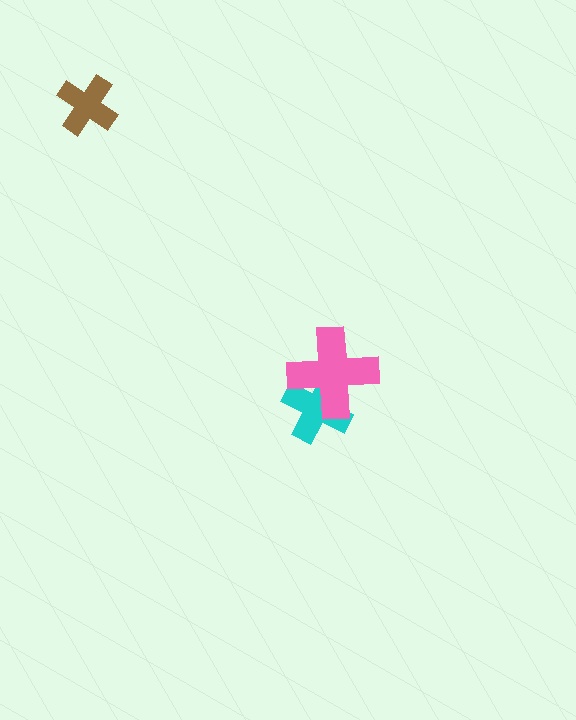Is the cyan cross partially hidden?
Yes, it is partially covered by another shape.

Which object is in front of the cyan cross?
The pink cross is in front of the cyan cross.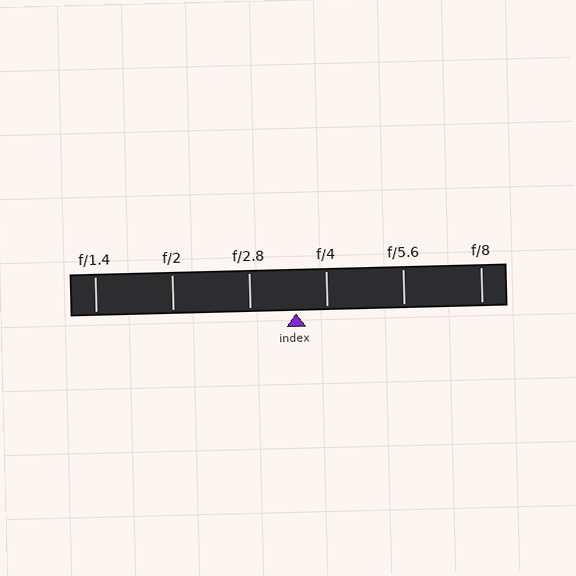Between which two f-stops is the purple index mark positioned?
The index mark is between f/2.8 and f/4.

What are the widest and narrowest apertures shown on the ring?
The widest aperture shown is f/1.4 and the narrowest is f/8.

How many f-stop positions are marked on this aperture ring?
There are 6 f-stop positions marked.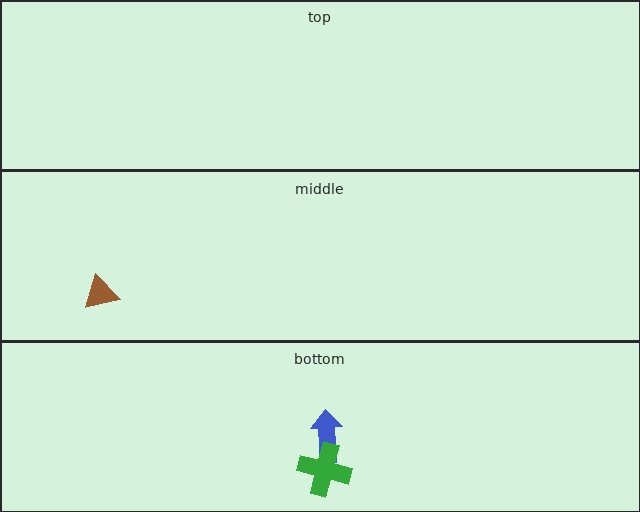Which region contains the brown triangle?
The middle region.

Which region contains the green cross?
The bottom region.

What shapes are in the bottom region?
The blue arrow, the green cross.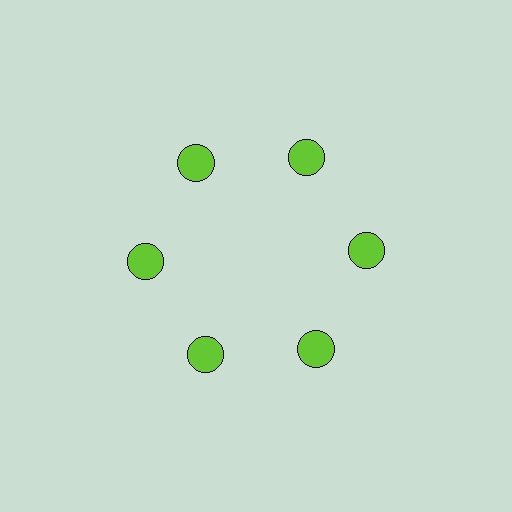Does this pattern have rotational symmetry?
Yes, this pattern has 6-fold rotational symmetry. It looks the same after rotating 60 degrees around the center.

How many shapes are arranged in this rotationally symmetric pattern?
There are 6 shapes, arranged in 6 groups of 1.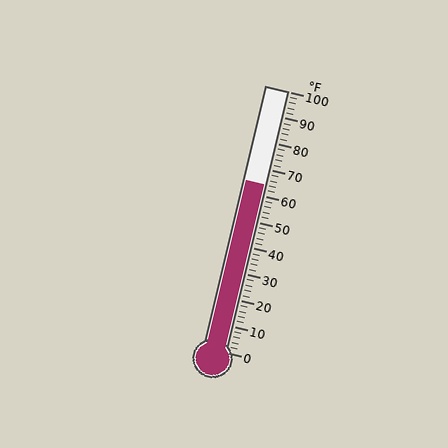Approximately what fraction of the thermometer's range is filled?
The thermometer is filled to approximately 65% of its range.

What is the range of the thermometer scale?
The thermometer scale ranges from 0°F to 100°F.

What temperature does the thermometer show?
The thermometer shows approximately 64°F.